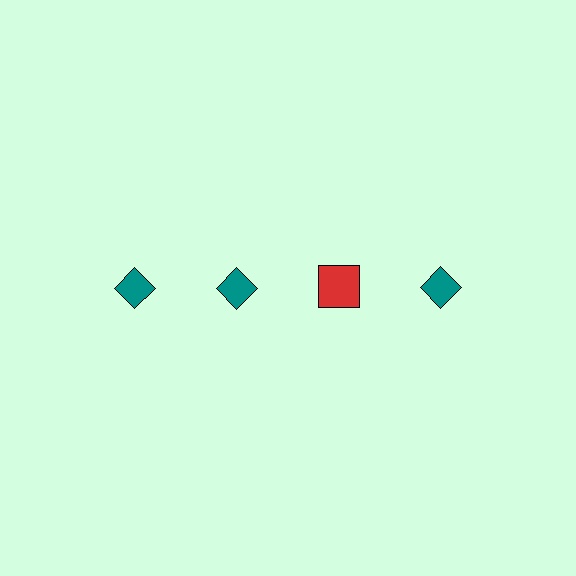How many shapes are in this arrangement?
There are 4 shapes arranged in a grid pattern.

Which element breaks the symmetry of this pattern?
The red square in the top row, center column breaks the symmetry. All other shapes are teal diamonds.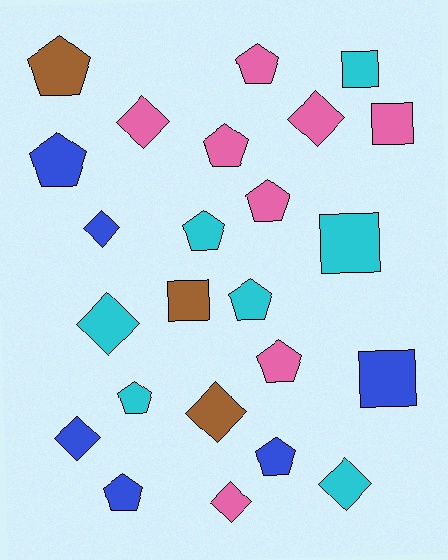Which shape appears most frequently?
Pentagon, with 11 objects.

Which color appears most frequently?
Pink, with 8 objects.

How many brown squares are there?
There is 1 brown square.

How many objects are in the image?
There are 24 objects.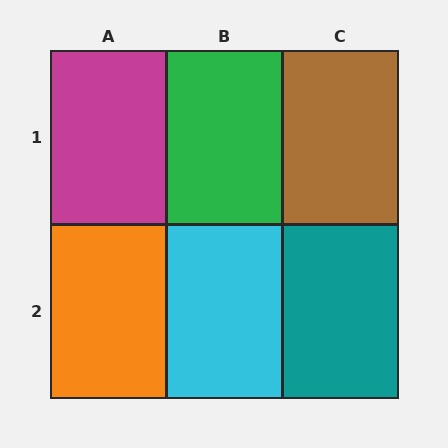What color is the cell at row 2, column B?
Cyan.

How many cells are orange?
1 cell is orange.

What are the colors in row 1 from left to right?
Magenta, green, brown.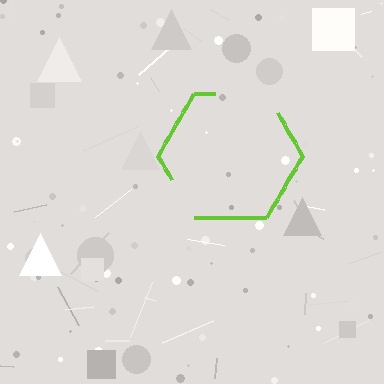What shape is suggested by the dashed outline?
The dashed outline suggests a hexagon.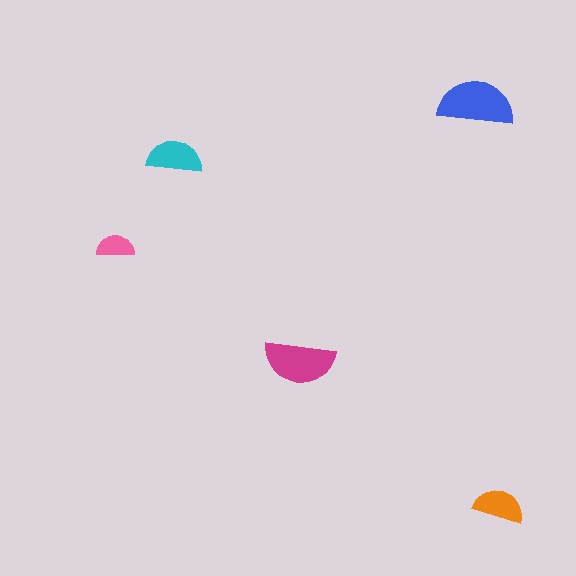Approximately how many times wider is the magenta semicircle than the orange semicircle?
About 1.5 times wider.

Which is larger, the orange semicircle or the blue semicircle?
The blue one.